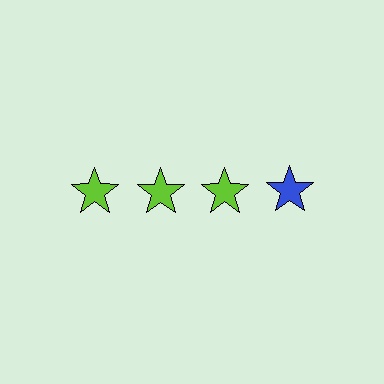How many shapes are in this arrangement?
There are 4 shapes arranged in a grid pattern.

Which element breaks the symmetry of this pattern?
The blue star in the top row, second from right column breaks the symmetry. All other shapes are lime stars.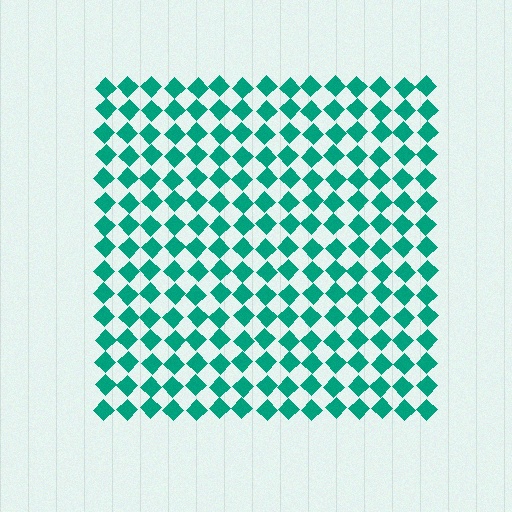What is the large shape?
The large shape is a square.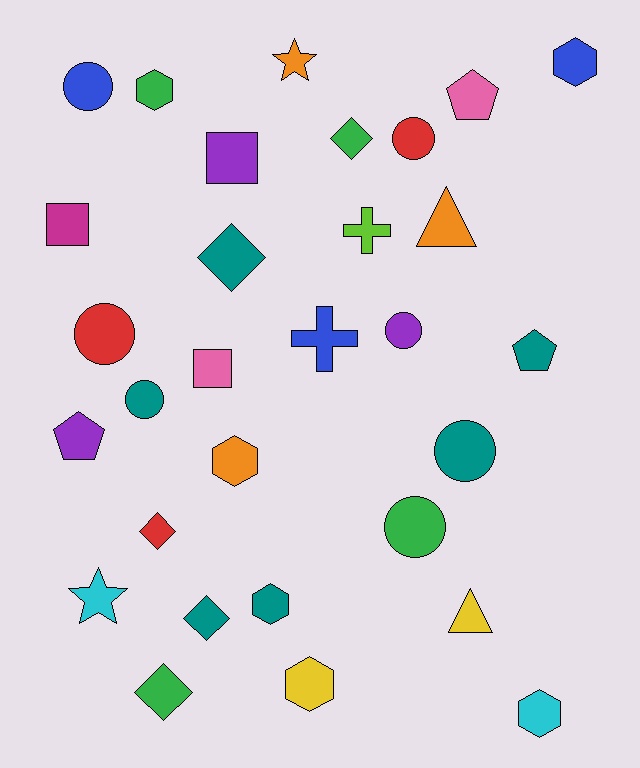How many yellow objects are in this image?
There are 2 yellow objects.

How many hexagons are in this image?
There are 6 hexagons.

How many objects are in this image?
There are 30 objects.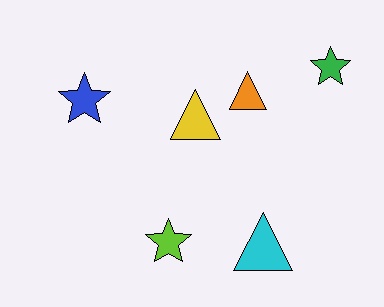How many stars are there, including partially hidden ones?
There are 3 stars.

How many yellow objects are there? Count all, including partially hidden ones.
There is 1 yellow object.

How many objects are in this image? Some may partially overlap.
There are 6 objects.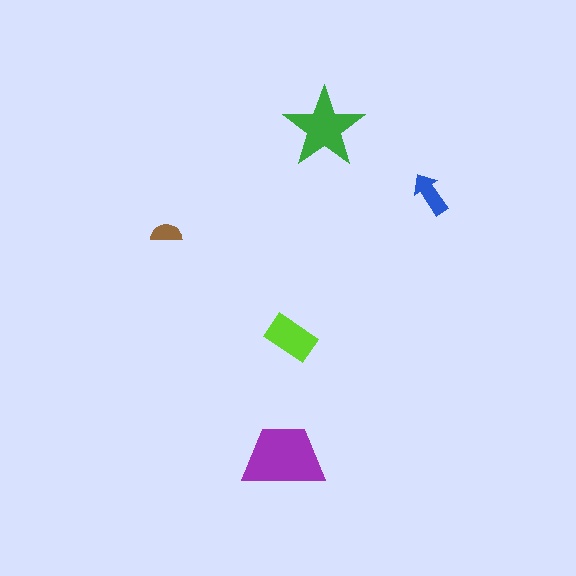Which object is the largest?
The purple trapezoid.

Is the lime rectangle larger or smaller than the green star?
Smaller.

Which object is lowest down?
The purple trapezoid is bottommost.